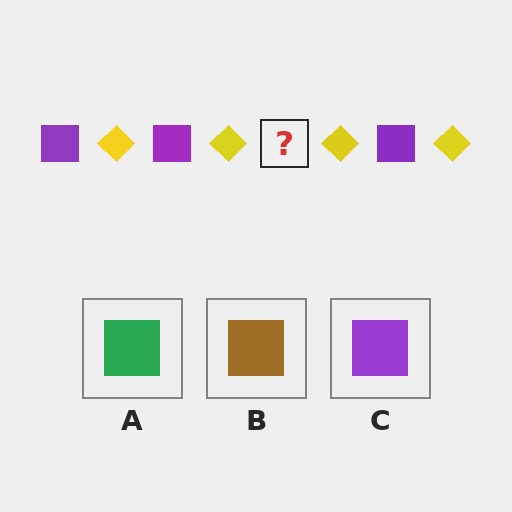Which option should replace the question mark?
Option C.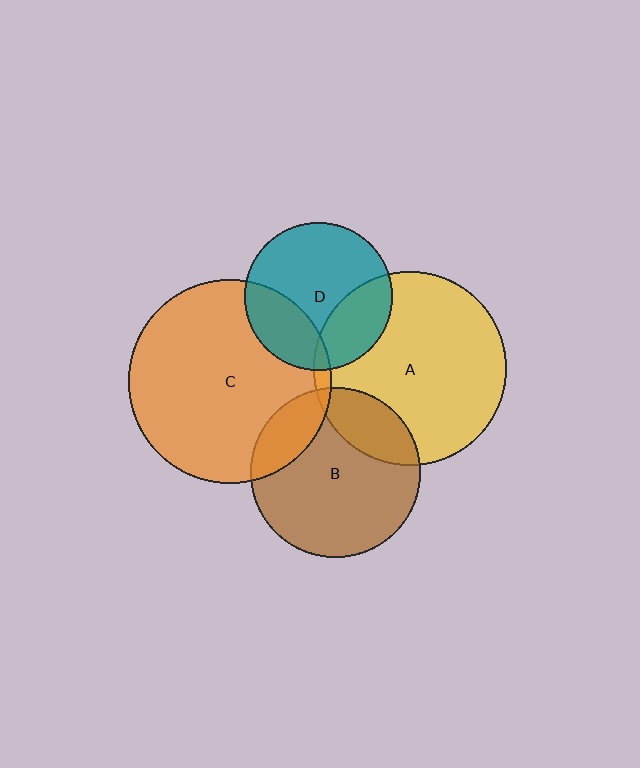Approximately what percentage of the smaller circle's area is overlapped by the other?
Approximately 25%.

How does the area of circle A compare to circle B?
Approximately 1.3 times.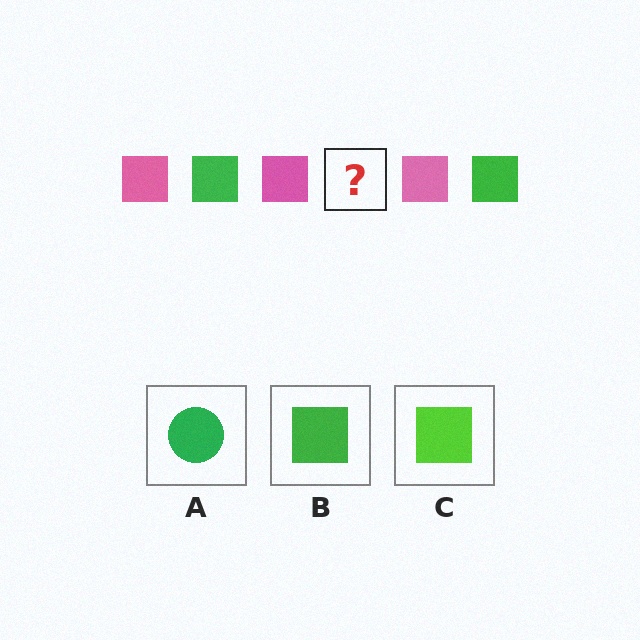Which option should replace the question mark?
Option B.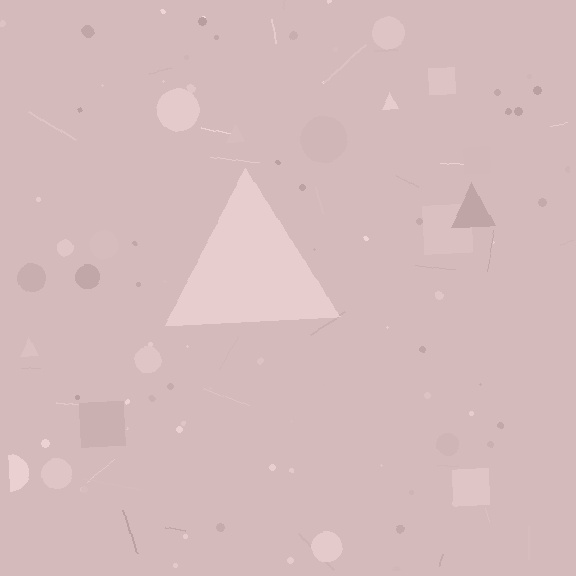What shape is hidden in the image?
A triangle is hidden in the image.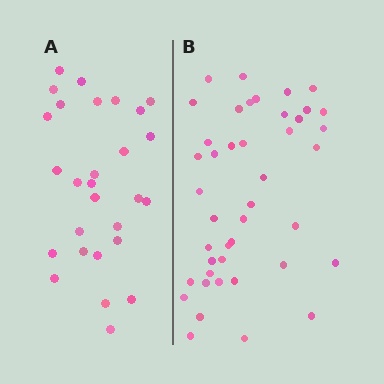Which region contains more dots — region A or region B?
Region B (the right region) has more dots.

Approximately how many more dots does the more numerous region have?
Region B has approximately 15 more dots than region A.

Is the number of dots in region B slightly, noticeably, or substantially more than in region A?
Region B has substantially more. The ratio is roughly 1.5 to 1.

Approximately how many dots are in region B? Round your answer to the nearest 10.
About 40 dots. (The exact count is 43, which rounds to 40.)